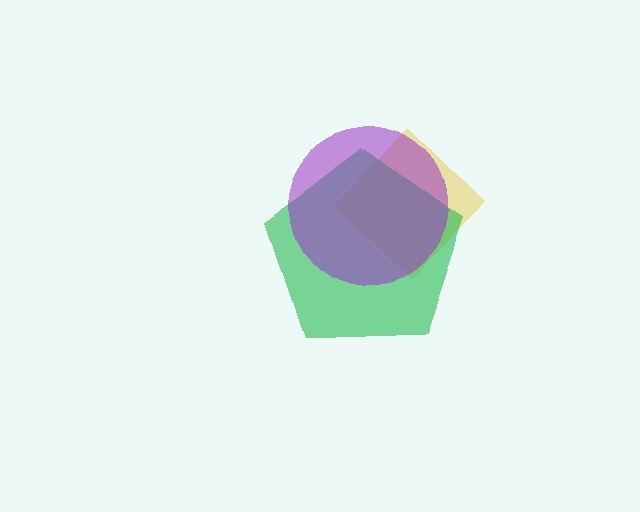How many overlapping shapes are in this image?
There are 3 overlapping shapes in the image.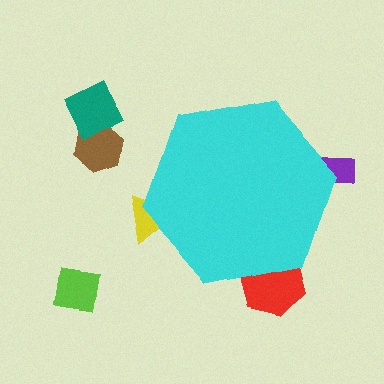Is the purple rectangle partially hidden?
Yes, the purple rectangle is partially hidden behind the cyan hexagon.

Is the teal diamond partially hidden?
No, the teal diamond is fully visible.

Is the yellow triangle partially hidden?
Yes, the yellow triangle is partially hidden behind the cyan hexagon.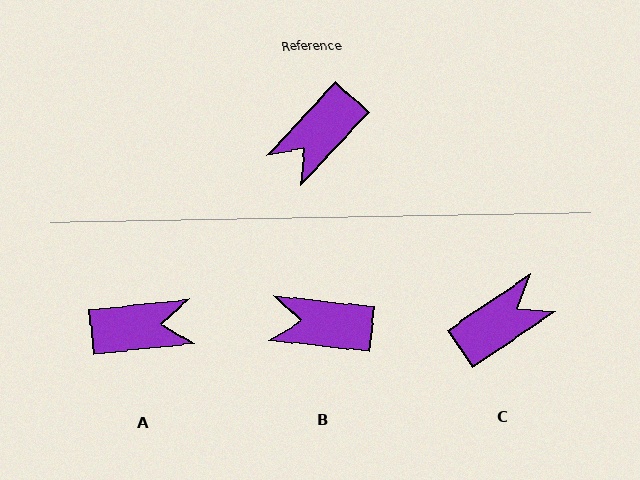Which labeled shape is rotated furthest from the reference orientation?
C, about 167 degrees away.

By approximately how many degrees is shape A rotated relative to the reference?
Approximately 139 degrees counter-clockwise.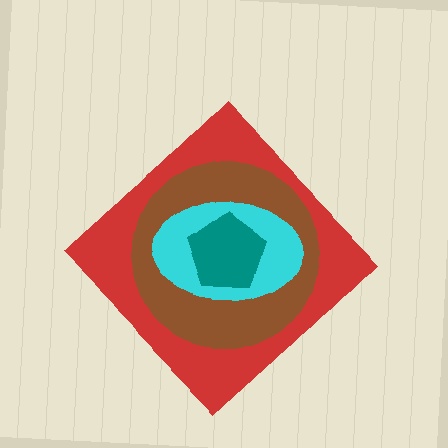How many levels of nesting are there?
4.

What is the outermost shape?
The red diamond.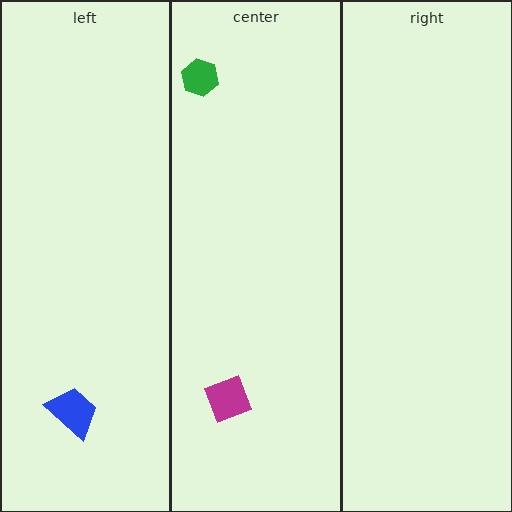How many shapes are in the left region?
1.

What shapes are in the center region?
The magenta diamond, the green hexagon.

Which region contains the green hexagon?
The center region.